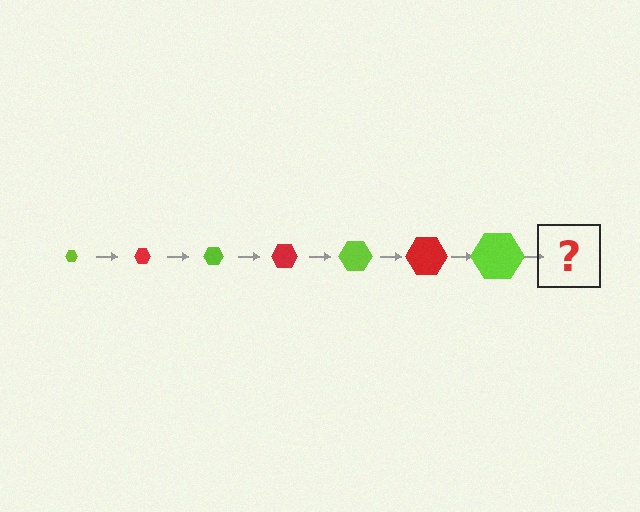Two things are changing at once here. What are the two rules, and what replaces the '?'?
The two rules are that the hexagon grows larger each step and the color cycles through lime and red. The '?' should be a red hexagon, larger than the previous one.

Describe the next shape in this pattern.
It should be a red hexagon, larger than the previous one.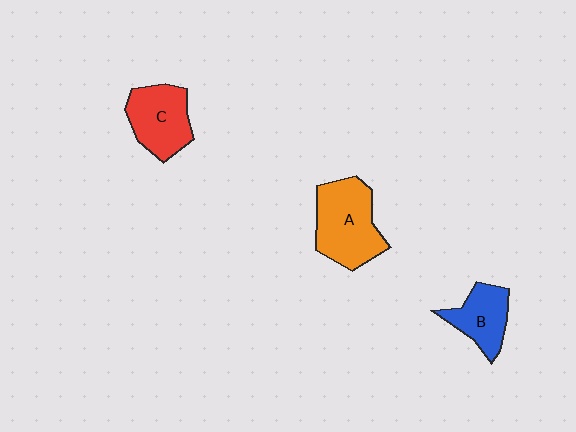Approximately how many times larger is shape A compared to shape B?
Approximately 1.6 times.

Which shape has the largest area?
Shape A (orange).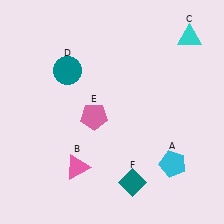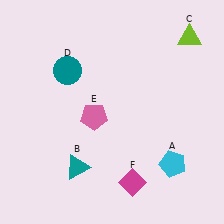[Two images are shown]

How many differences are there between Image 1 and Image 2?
There are 3 differences between the two images.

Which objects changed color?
B changed from pink to teal. C changed from cyan to lime. F changed from teal to magenta.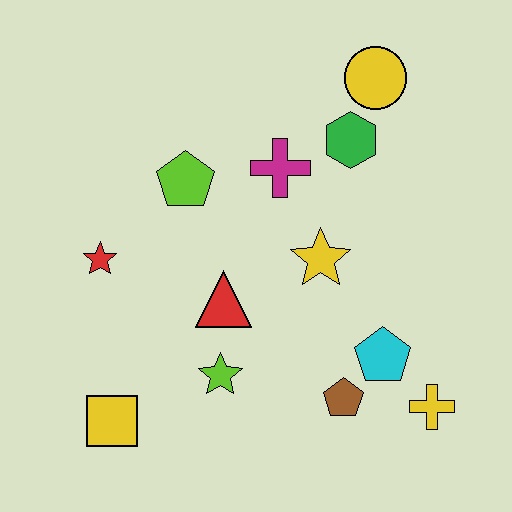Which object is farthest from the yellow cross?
The red star is farthest from the yellow cross.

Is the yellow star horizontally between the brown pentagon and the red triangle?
Yes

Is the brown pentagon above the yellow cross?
Yes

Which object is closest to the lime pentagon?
The magenta cross is closest to the lime pentagon.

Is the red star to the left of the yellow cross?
Yes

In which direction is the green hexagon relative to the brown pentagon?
The green hexagon is above the brown pentagon.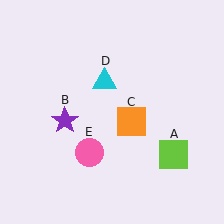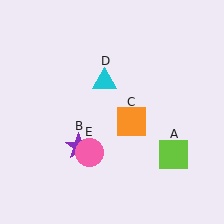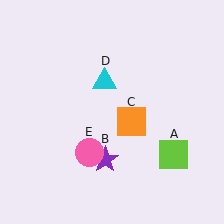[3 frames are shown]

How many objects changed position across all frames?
1 object changed position: purple star (object B).